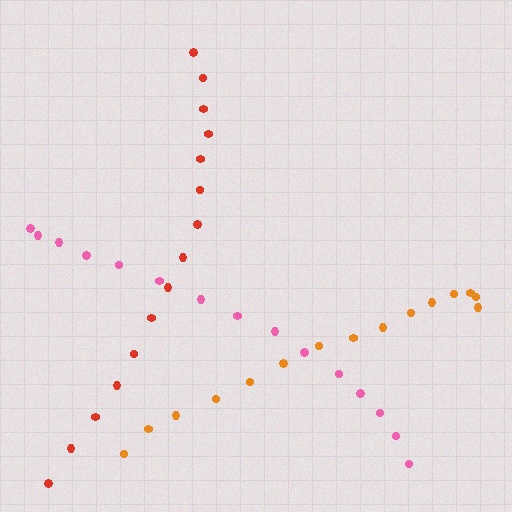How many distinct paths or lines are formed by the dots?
There are 3 distinct paths.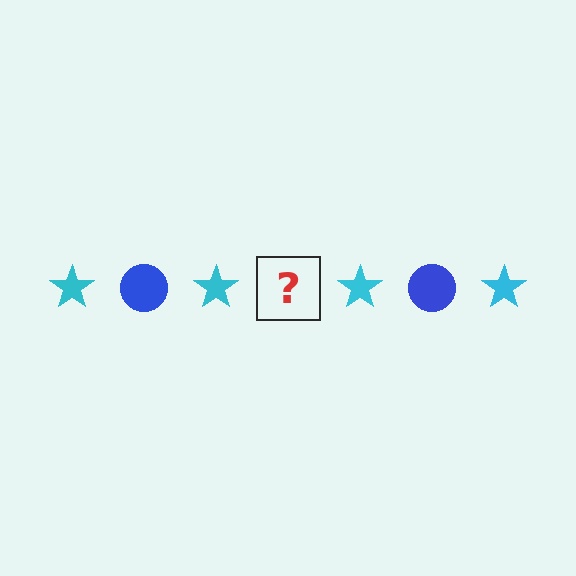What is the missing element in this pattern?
The missing element is a blue circle.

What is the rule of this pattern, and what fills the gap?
The rule is that the pattern alternates between cyan star and blue circle. The gap should be filled with a blue circle.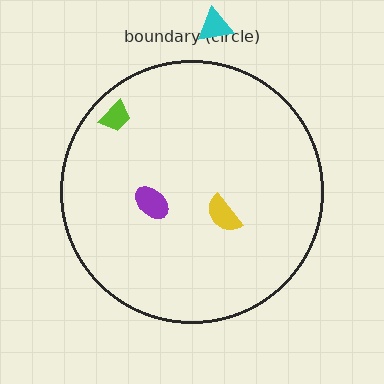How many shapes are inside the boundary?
3 inside, 1 outside.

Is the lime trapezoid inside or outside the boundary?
Inside.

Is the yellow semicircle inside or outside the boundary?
Inside.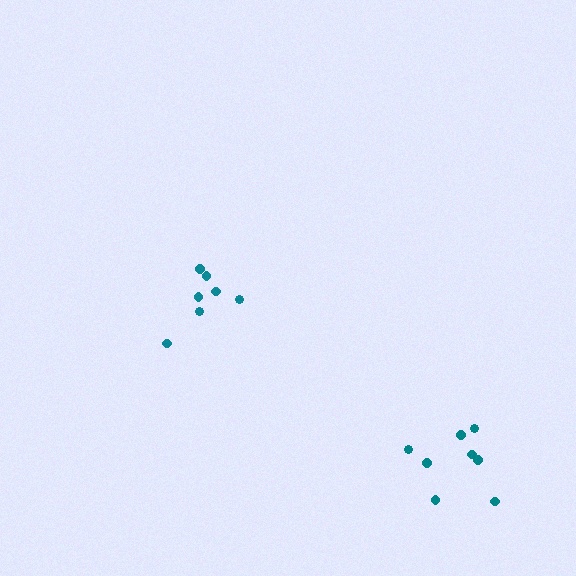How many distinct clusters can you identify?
There are 2 distinct clusters.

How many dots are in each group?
Group 1: 7 dots, Group 2: 8 dots (15 total).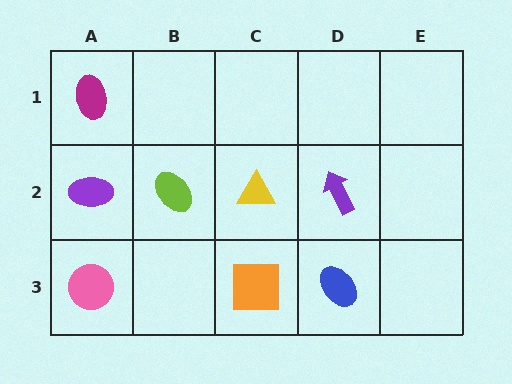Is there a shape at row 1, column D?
No, that cell is empty.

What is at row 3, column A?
A pink circle.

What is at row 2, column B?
A lime ellipse.